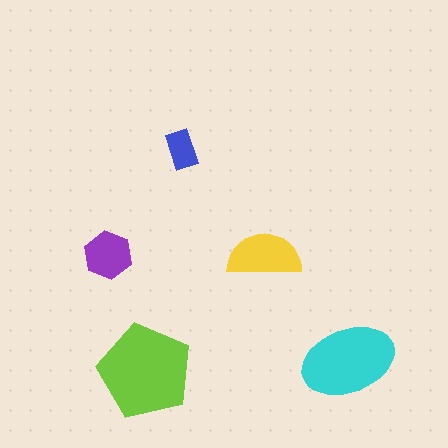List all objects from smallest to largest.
The blue rectangle, the purple hexagon, the yellow semicircle, the cyan ellipse, the lime pentagon.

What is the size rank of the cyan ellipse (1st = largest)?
2nd.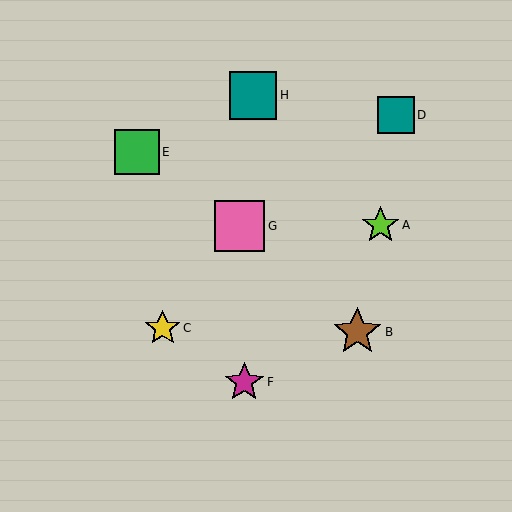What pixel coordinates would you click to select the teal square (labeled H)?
Click at (253, 95) to select the teal square H.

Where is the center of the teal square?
The center of the teal square is at (253, 95).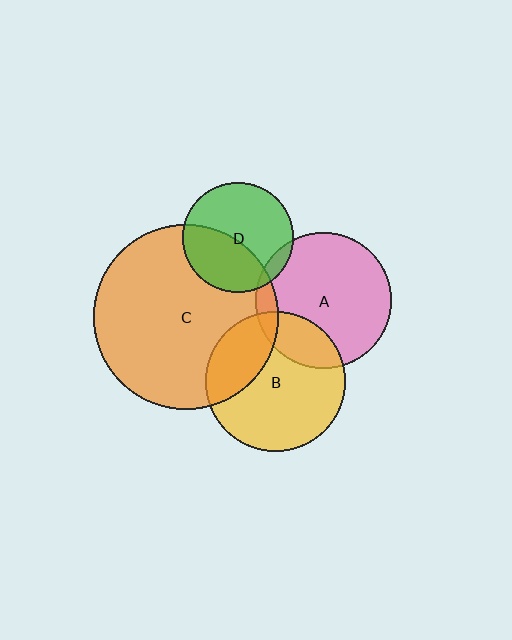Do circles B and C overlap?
Yes.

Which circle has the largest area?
Circle C (orange).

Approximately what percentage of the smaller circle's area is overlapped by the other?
Approximately 25%.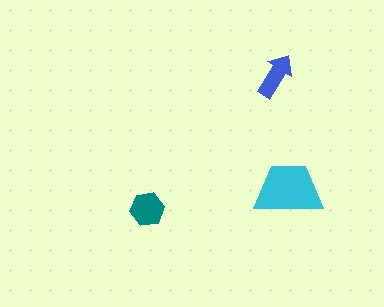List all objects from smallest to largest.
The blue arrow, the teal hexagon, the cyan trapezoid.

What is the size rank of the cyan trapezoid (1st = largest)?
1st.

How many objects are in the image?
There are 3 objects in the image.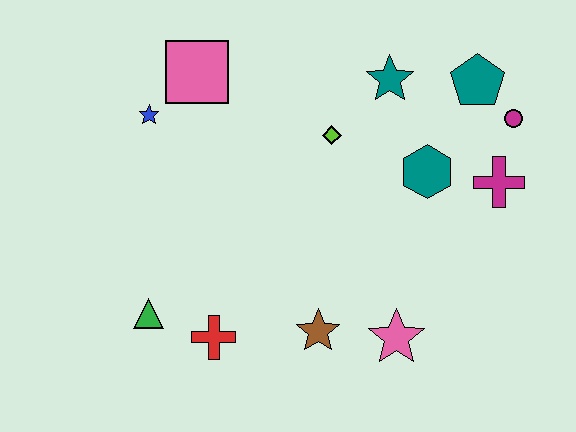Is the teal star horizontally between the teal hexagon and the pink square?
Yes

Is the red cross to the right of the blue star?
Yes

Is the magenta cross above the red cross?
Yes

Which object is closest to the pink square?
The blue star is closest to the pink square.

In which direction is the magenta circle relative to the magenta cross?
The magenta circle is above the magenta cross.